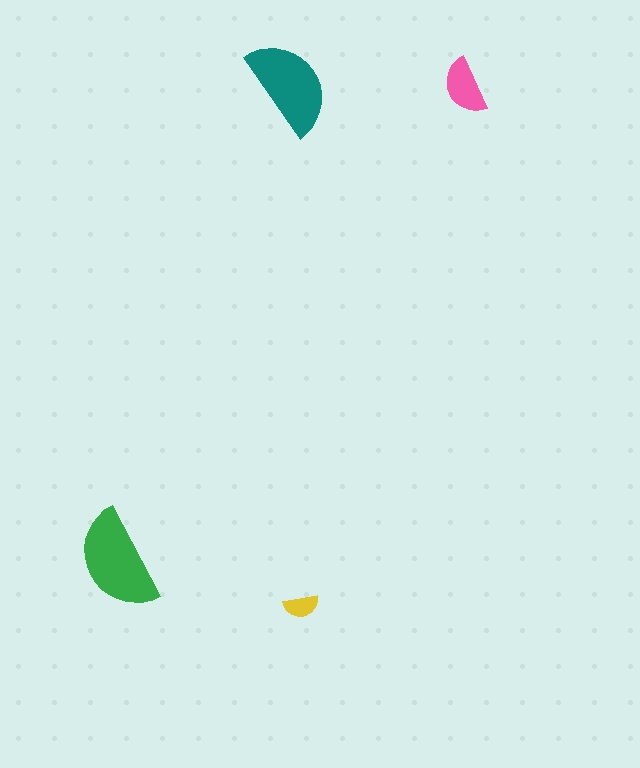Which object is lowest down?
The yellow semicircle is bottommost.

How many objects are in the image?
There are 4 objects in the image.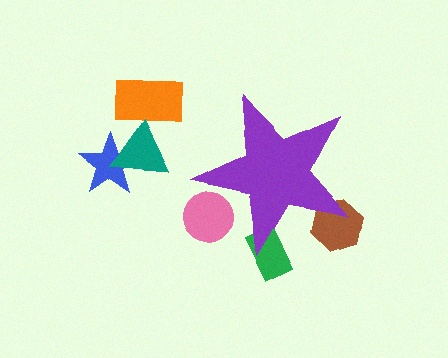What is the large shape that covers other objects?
A purple star.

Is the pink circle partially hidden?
Yes, the pink circle is partially hidden behind the purple star.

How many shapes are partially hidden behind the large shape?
3 shapes are partially hidden.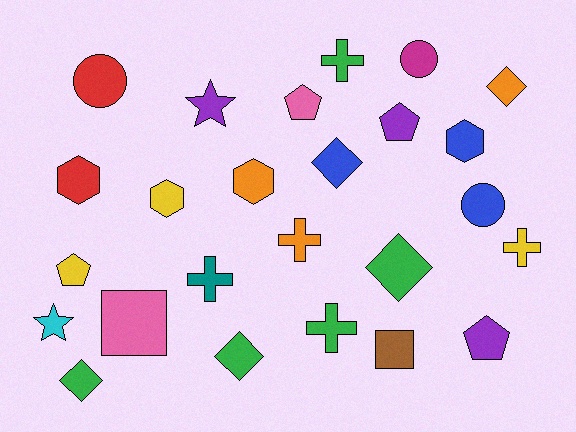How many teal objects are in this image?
There is 1 teal object.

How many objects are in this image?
There are 25 objects.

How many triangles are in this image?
There are no triangles.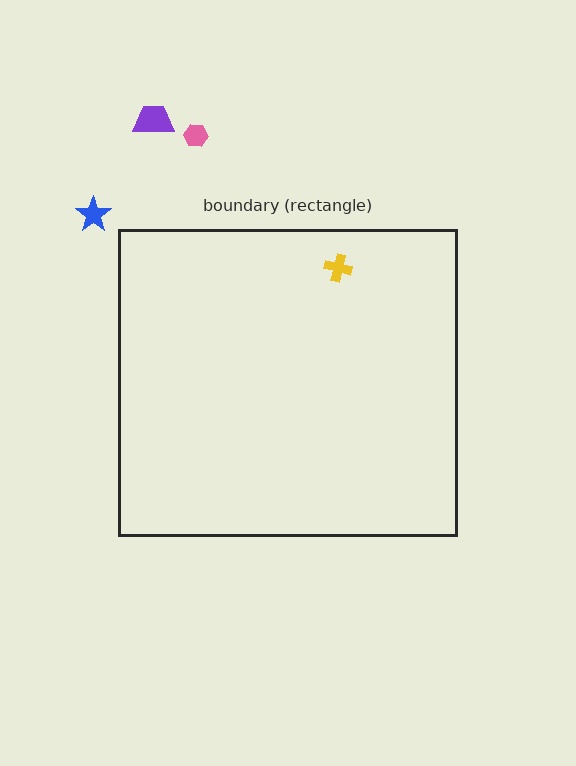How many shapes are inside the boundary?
1 inside, 3 outside.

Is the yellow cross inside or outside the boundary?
Inside.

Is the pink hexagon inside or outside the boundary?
Outside.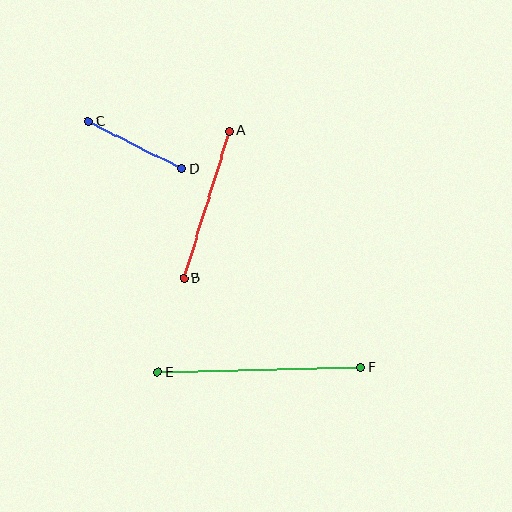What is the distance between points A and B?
The distance is approximately 154 pixels.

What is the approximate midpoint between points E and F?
The midpoint is at approximately (259, 370) pixels.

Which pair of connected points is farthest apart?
Points E and F are farthest apart.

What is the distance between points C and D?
The distance is approximately 105 pixels.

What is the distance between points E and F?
The distance is approximately 203 pixels.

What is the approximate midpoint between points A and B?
The midpoint is at approximately (206, 204) pixels.